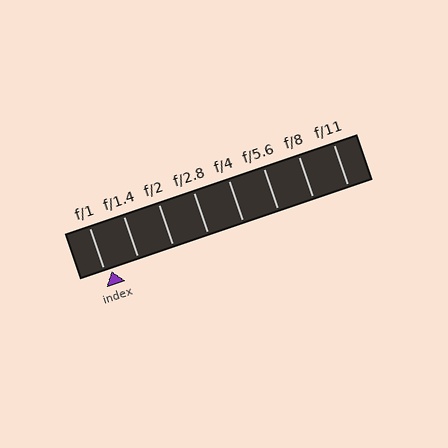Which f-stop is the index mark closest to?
The index mark is closest to f/1.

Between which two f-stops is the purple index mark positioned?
The index mark is between f/1 and f/1.4.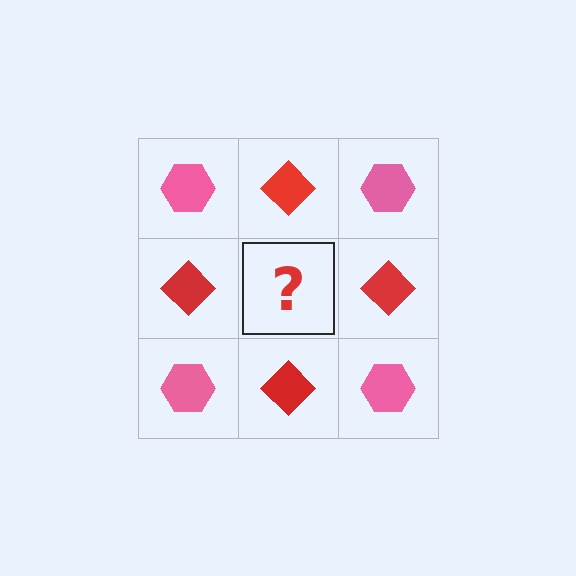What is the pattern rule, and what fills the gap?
The rule is that it alternates pink hexagon and red diamond in a checkerboard pattern. The gap should be filled with a pink hexagon.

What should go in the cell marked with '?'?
The missing cell should contain a pink hexagon.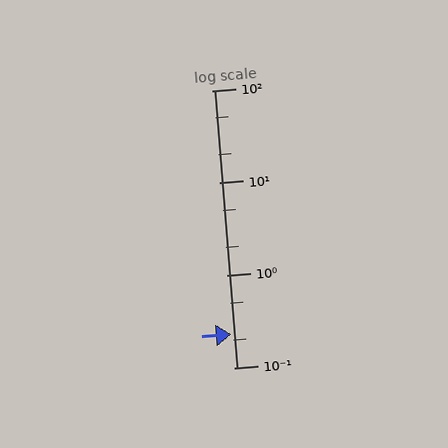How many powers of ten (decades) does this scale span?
The scale spans 3 decades, from 0.1 to 100.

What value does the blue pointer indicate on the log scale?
The pointer indicates approximately 0.23.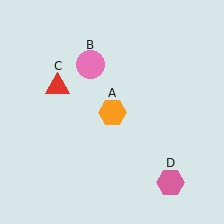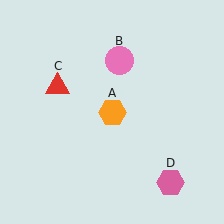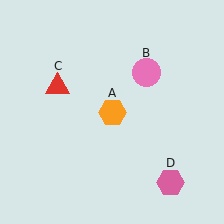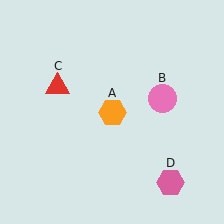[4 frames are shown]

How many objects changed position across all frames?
1 object changed position: pink circle (object B).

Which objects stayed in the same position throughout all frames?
Orange hexagon (object A) and red triangle (object C) and pink hexagon (object D) remained stationary.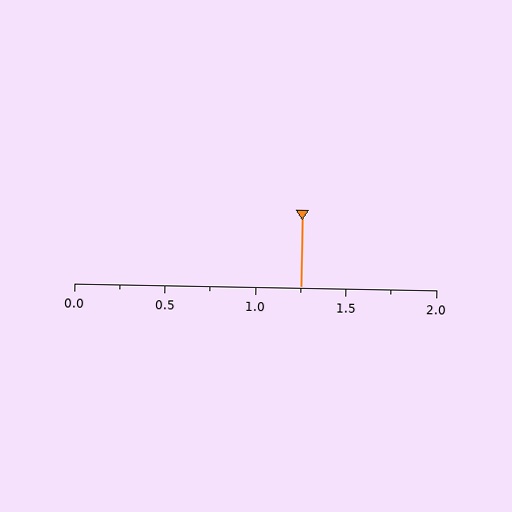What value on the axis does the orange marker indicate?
The marker indicates approximately 1.25.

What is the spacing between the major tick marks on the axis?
The major ticks are spaced 0.5 apart.